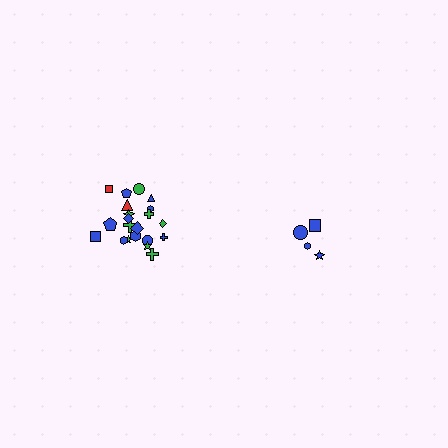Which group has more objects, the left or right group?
The left group.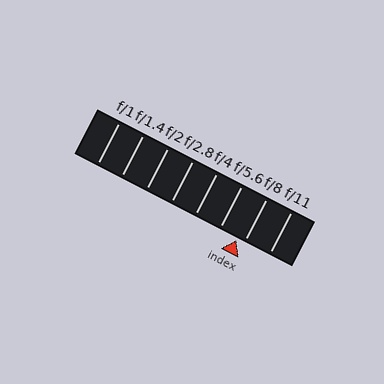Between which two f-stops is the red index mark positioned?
The index mark is between f/5.6 and f/8.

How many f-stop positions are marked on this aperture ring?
There are 8 f-stop positions marked.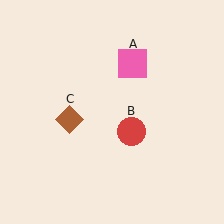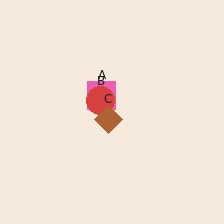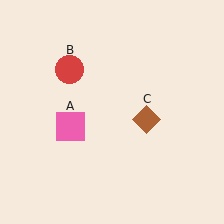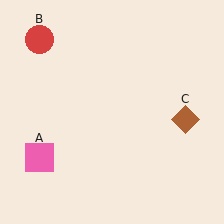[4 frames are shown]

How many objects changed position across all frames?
3 objects changed position: pink square (object A), red circle (object B), brown diamond (object C).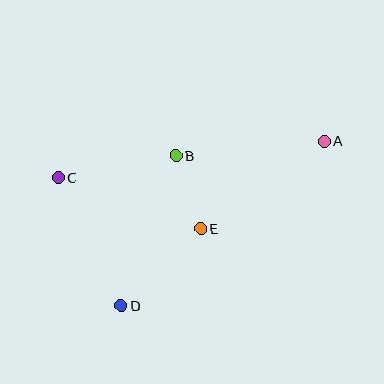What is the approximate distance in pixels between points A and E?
The distance between A and E is approximately 152 pixels.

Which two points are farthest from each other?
Points A and C are farthest from each other.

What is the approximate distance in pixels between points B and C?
The distance between B and C is approximately 120 pixels.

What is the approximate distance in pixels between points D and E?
The distance between D and E is approximately 111 pixels.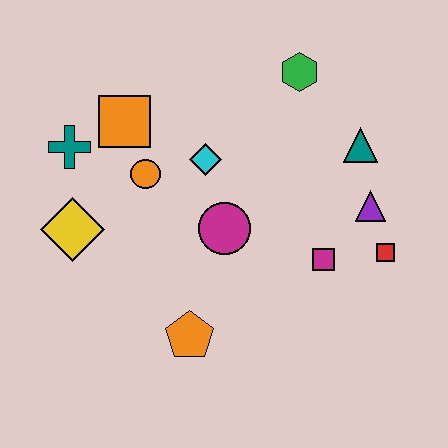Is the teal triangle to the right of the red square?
No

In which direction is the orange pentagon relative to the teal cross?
The orange pentagon is below the teal cross.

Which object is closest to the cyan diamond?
The orange circle is closest to the cyan diamond.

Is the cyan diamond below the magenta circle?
No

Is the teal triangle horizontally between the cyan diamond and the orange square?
No